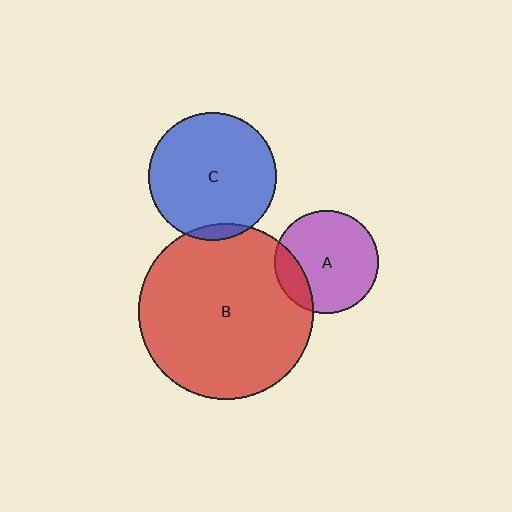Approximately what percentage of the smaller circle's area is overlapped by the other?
Approximately 20%.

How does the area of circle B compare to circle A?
Approximately 2.9 times.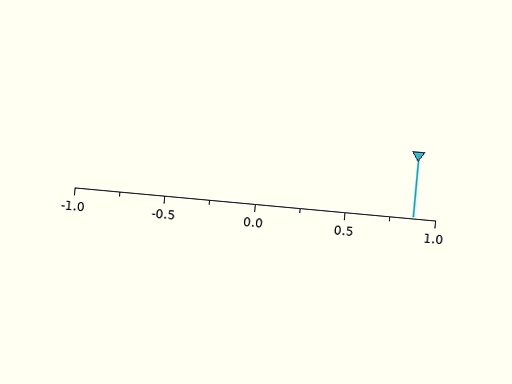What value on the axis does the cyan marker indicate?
The marker indicates approximately 0.88.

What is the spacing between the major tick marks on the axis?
The major ticks are spaced 0.5 apart.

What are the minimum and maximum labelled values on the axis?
The axis runs from -1.0 to 1.0.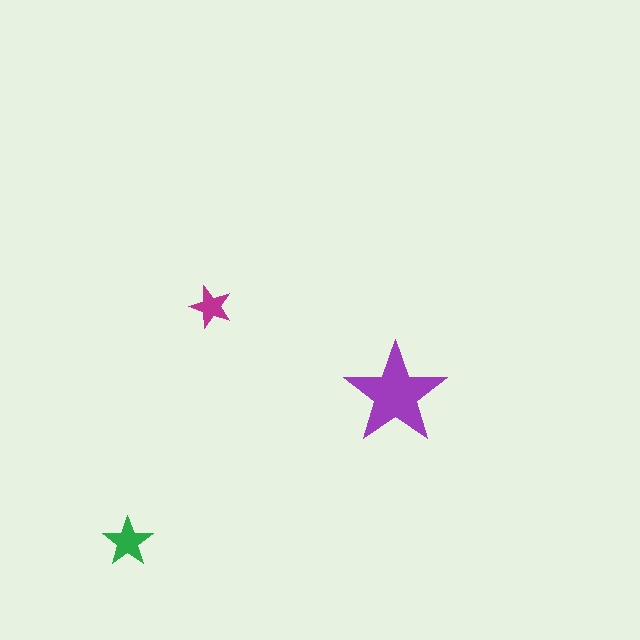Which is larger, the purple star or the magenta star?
The purple one.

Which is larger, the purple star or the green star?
The purple one.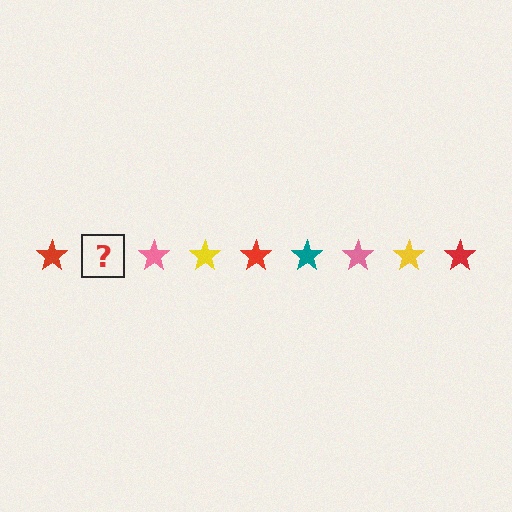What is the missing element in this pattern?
The missing element is a teal star.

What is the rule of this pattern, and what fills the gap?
The rule is that the pattern cycles through red, teal, pink, yellow stars. The gap should be filled with a teal star.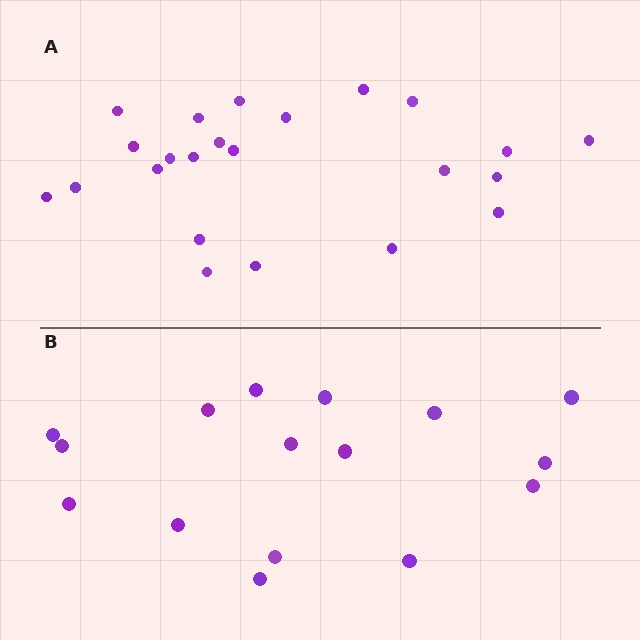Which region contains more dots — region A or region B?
Region A (the top region) has more dots.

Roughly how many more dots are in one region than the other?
Region A has roughly 8 or so more dots than region B.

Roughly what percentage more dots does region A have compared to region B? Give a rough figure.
About 45% more.